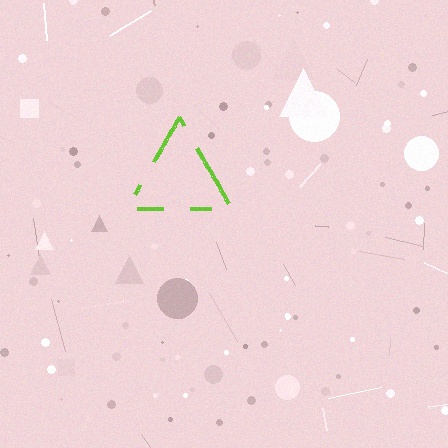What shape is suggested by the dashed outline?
The dashed outline suggests a triangle.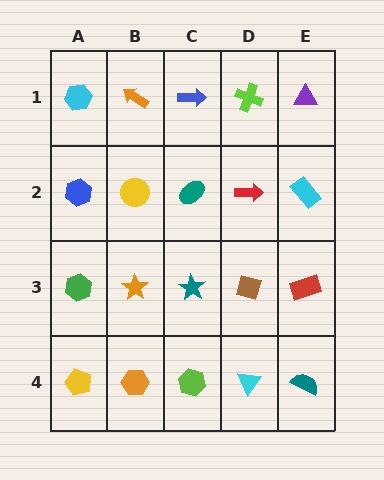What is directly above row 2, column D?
A lime cross.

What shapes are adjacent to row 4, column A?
A green hexagon (row 3, column A), an orange hexagon (row 4, column B).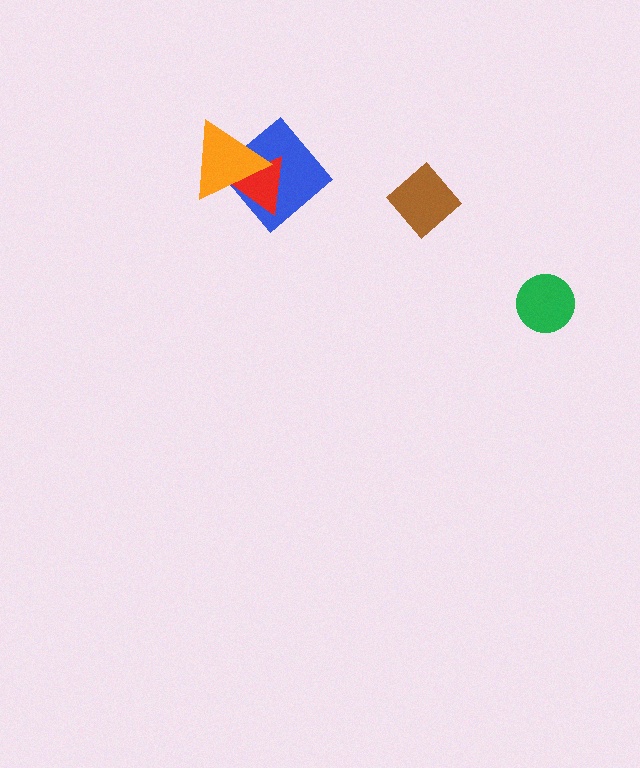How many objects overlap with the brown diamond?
0 objects overlap with the brown diamond.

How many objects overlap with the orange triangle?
2 objects overlap with the orange triangle.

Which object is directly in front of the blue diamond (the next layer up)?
The red triangle is directly in front of the blue diamond.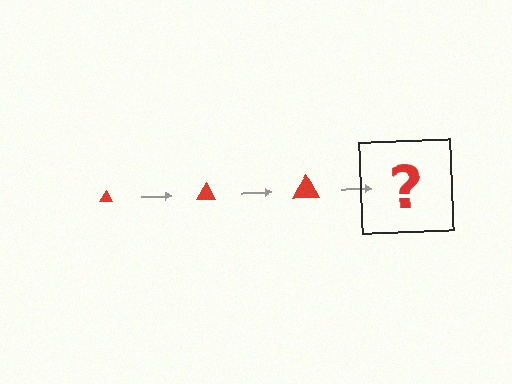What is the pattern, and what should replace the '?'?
The pattern is that the triangle gets progressively larger each step. The '?' should be a red triangle, larger than the previous one.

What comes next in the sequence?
The next element should be a red triangle, larger than the previous one.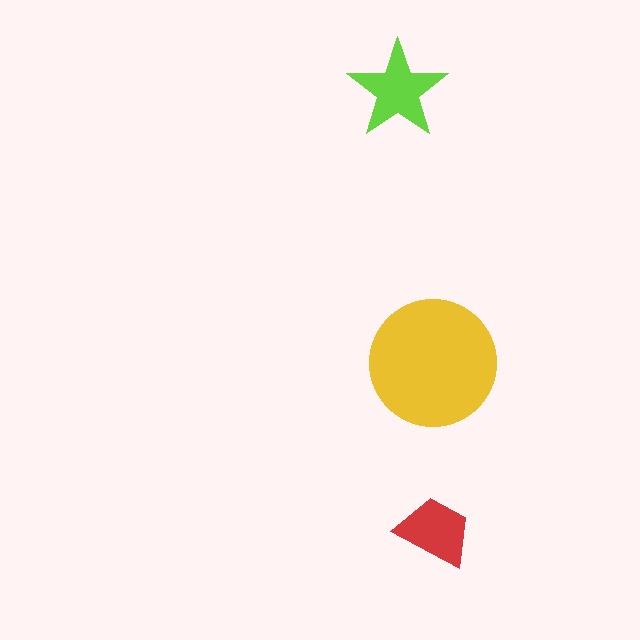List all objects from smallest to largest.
The red trapezoid, the lime star, the yellow circle.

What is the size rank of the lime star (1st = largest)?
2nd.